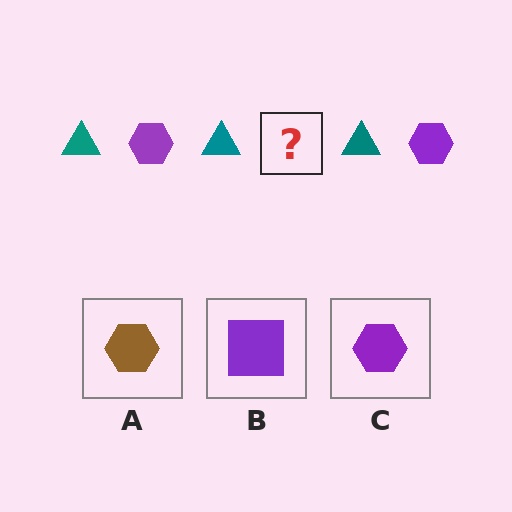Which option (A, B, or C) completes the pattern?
C.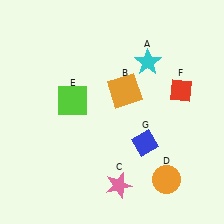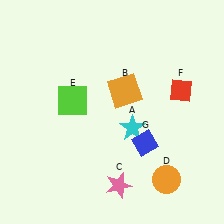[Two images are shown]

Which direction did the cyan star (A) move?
The cyan star (A) moved down.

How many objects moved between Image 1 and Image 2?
1 object moved between the two images.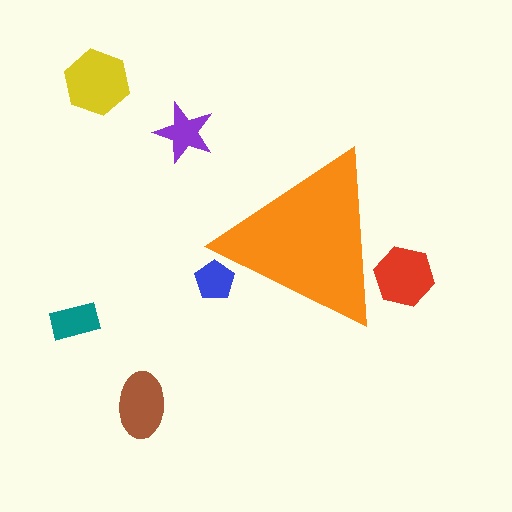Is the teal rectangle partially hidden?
No, the teal rectangle is fully visible.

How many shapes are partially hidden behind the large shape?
2 shapes are partially hidden.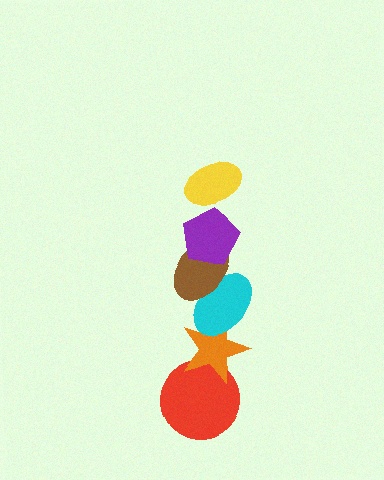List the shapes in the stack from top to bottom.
From top to bottom: the yellow ellipse, the purple pentagon, the brown ellipse, the cyan ellipse, the orange star, the red circle.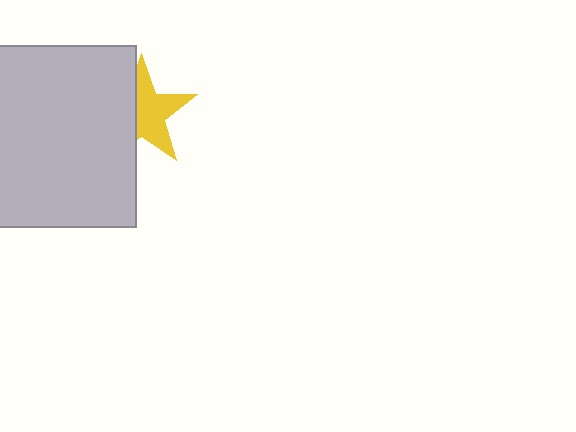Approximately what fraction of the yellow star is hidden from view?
Roughly 42% of the yellow star is hidden behind the light gray rectangle.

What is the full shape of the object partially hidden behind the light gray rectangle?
The partially hidden object is a yellow star.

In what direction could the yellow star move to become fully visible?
The yellow star could move right. That would shift it out from behind the light gray rectangle entirely.